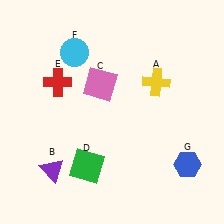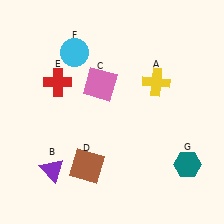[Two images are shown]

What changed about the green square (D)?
In Image 1, D is green. In Image 2, it changed to brown.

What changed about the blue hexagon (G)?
In Image 1, G is blue. In Image 2, it changed to teal.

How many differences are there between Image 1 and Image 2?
There are 2 differences between the two images.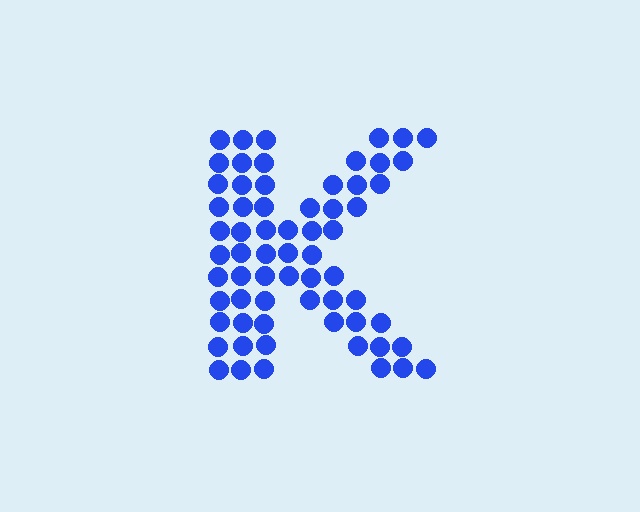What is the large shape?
The large shape is the letter K.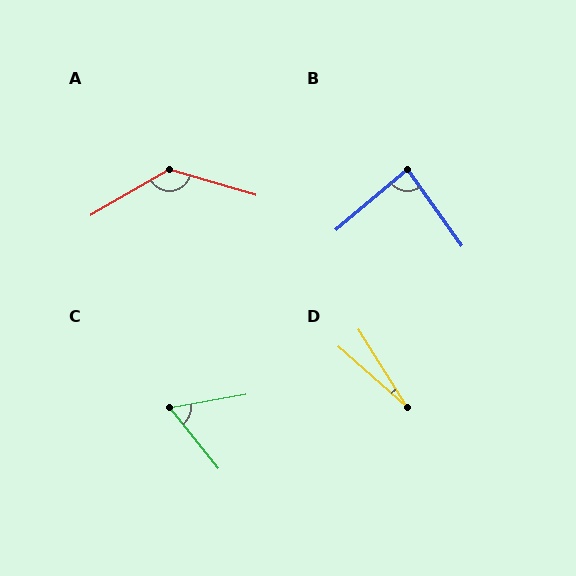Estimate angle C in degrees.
Approximately 61 degrees.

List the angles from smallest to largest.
D (16°), C (61°), B (85°), A (133°).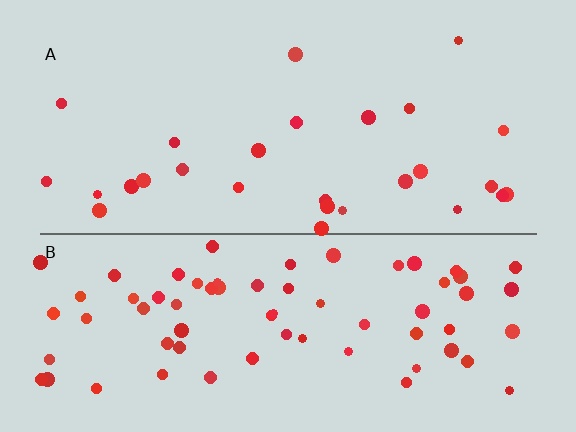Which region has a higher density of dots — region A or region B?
B (the bottom).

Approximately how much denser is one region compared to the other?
Approximately 2.5× — region B over region A.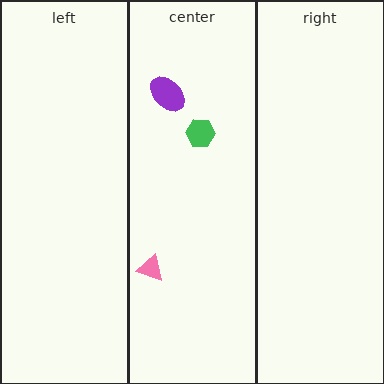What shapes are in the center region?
The pink triangle, the green hexagon, the purple ellipse.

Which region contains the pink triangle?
The center region.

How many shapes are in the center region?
3.